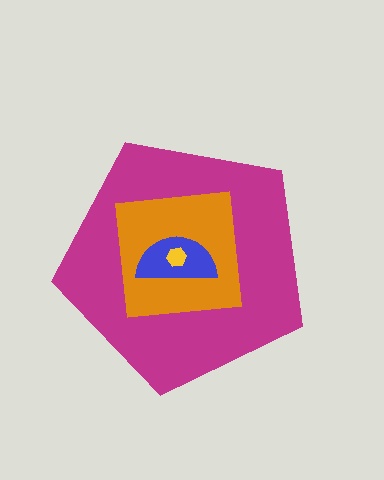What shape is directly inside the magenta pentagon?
The orange square.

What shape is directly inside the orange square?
The blue semicircle.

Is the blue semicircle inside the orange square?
Yes.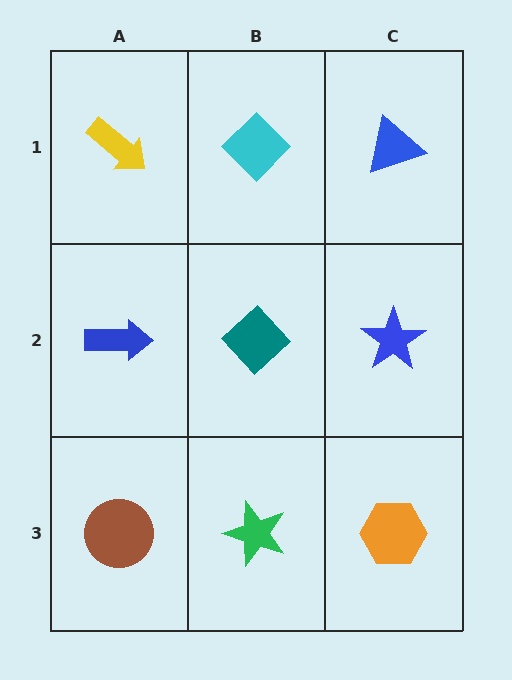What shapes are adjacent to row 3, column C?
A blue star (row 2, column C), a green star (row 3, column B).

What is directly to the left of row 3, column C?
A green star.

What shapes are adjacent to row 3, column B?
A teal diamond (row 2, column B), a brown circle (row 3, column A), an orange hexagon (row 3, column C).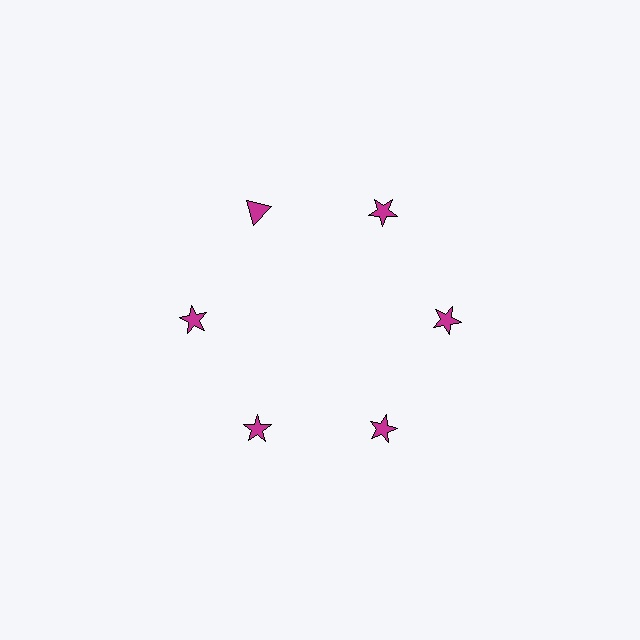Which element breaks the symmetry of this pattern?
The magenta triangle at roughly the 11 o'clock position breaks the symmetry. All other shapes are magenta stars.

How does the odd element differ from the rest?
It has a different shape: triangle instead of star.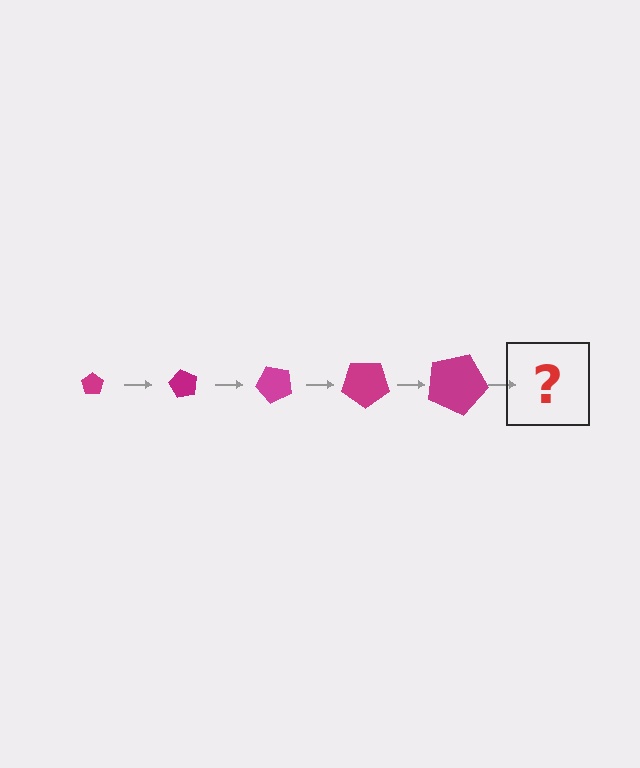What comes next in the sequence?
The next element should be a pentagon, larger than the previous one and rotated 300 degrees from the start.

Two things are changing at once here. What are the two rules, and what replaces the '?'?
The two rules are that the pentagon grows larger each step and it rotates 60 degrees each step. The '?' should be a pentagon, larger than the previous one and rotated 300 degrees from the start.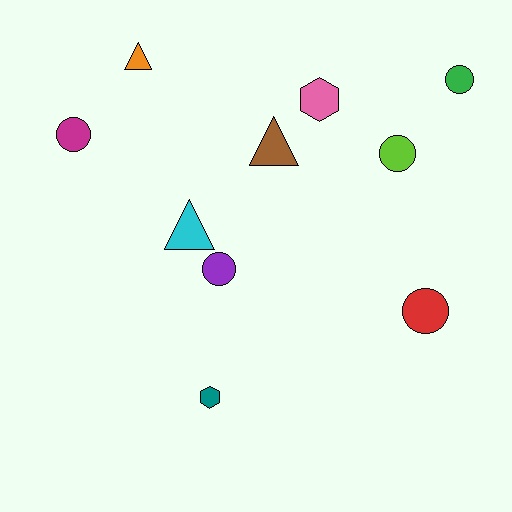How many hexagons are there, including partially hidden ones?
There are 2 hexagons.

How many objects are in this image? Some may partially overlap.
There are 10 objects.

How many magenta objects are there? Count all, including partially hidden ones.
There is 1 magenta object.